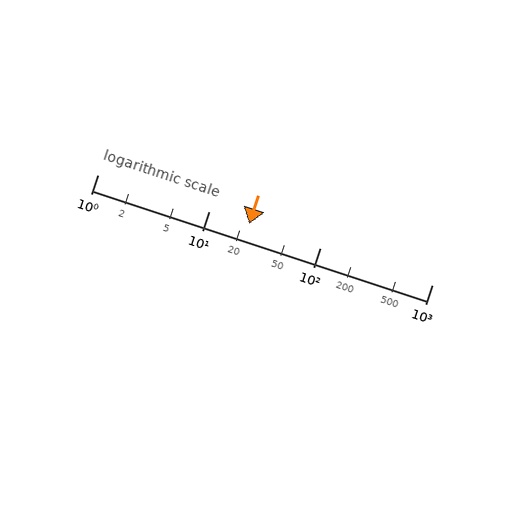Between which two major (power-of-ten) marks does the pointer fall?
The pointer is between 10 and 100.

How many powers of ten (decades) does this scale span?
The scale spans 3 decades, from 1 to 1000.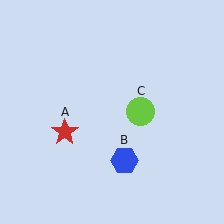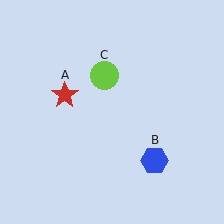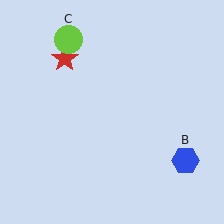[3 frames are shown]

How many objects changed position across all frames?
3 objects changed position: red star (object A), blue hexagon (object B), lime circle (object C).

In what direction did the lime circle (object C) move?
The lime circle (object C) moved up and to the left.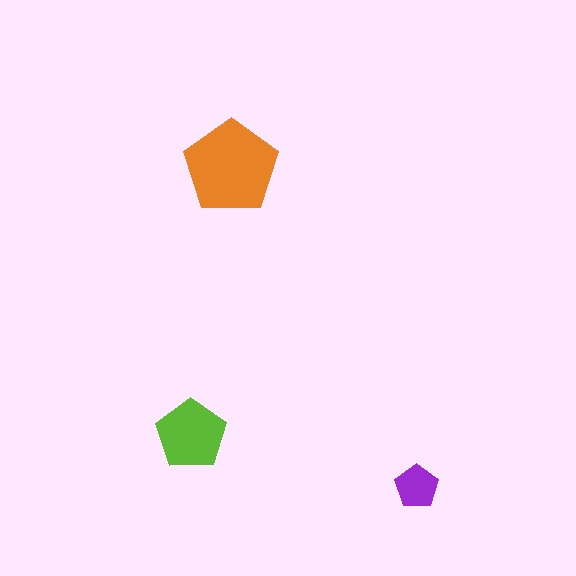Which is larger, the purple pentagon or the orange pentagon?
The orange one.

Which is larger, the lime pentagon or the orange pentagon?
The orange one.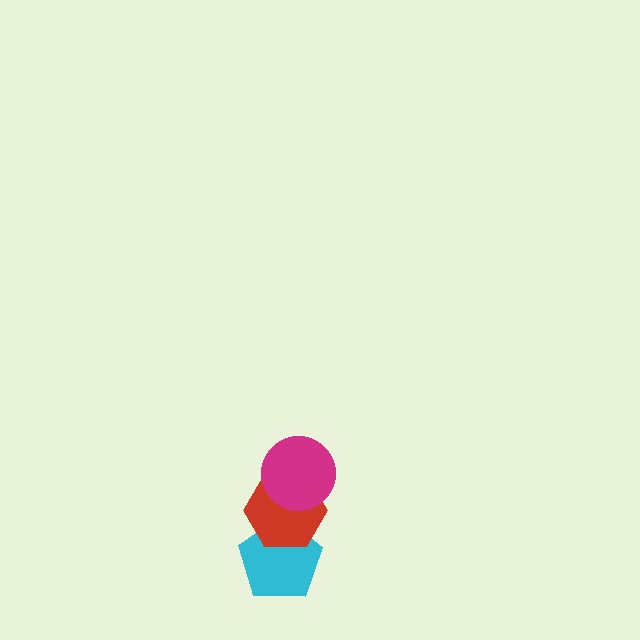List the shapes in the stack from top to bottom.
From top to bottom: the magenta circle, the red hexagon, the cyan pentagon.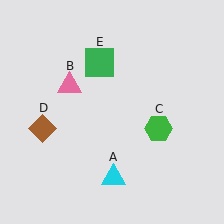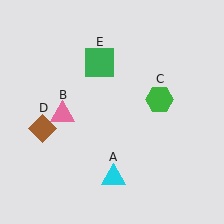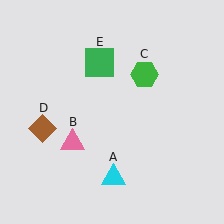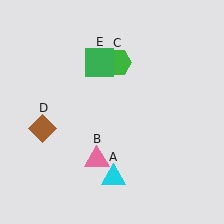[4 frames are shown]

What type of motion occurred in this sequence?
The pink triangle (object B), green hexagon (object C) rotated counterclockwise around the center of the scene.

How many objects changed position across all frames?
2 objects changed position: pink triangle (object B), green hexagon (object C).